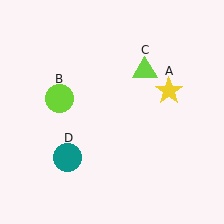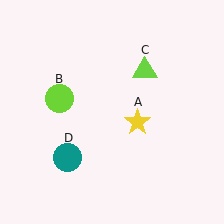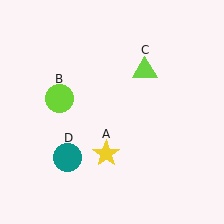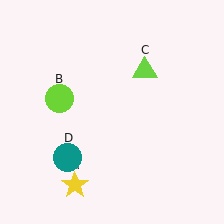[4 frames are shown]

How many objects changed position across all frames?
1 object changed position: yellow star (object A).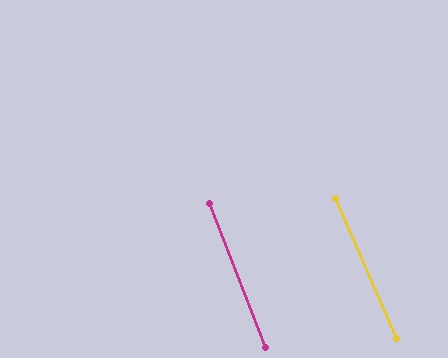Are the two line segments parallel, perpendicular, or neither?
Parallel — their directions differ by only 2.0°.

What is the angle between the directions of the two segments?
Approximately 2 degrees.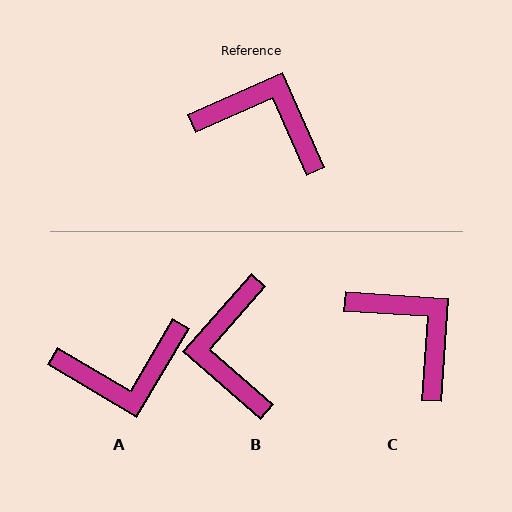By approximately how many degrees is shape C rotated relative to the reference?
Approximately 28 degrees clockwise.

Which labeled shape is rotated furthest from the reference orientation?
A, about 144 degrees away.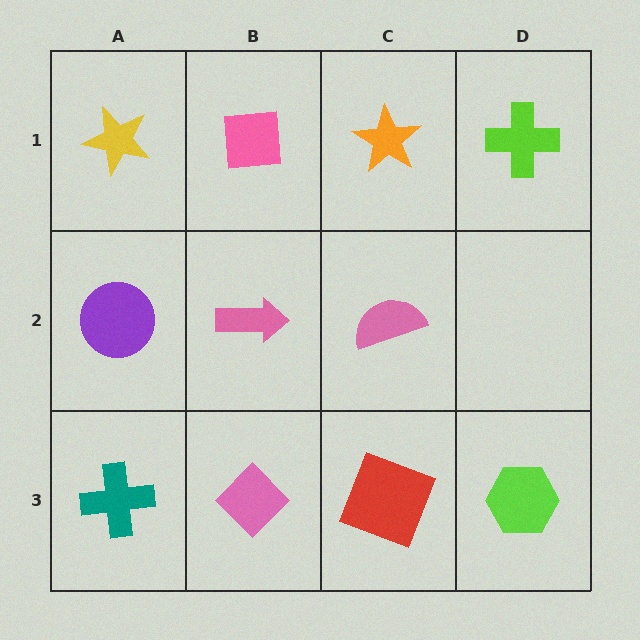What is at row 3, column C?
A red square.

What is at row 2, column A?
A purple circle.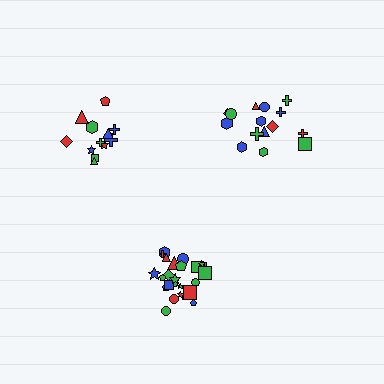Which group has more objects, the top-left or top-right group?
The top-right group.